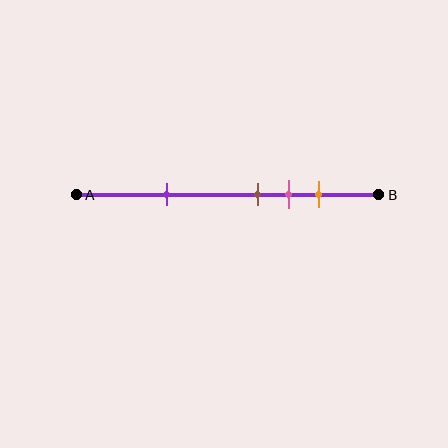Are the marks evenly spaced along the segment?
No, the marks are not evenly spaced.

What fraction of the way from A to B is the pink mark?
The pink mark is approximately 70% (0.7) of the way from A to B.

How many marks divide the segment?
There are 4 marks dividing the segment.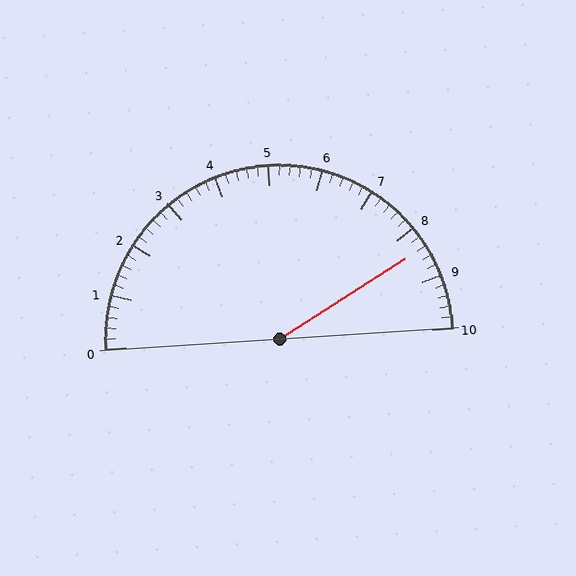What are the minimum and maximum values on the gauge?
The gauge ranges from 0 to 10.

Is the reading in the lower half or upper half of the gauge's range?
The reading is in the upper half of the range (0 to 10).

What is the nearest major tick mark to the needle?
The nearest major tick mark is 8.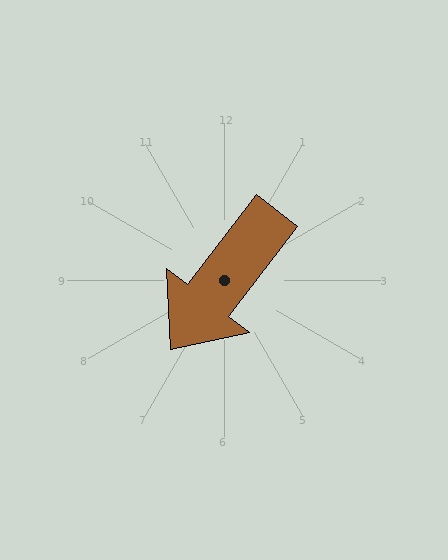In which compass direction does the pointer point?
Southwest.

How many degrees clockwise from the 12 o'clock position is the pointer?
Approximately 217 degrees.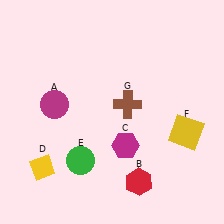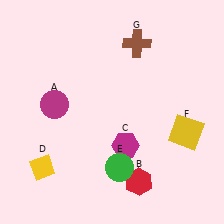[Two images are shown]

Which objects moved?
The objects that moved are: the green circle (E), the brown cross (G).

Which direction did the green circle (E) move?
The green circle (E) moved right.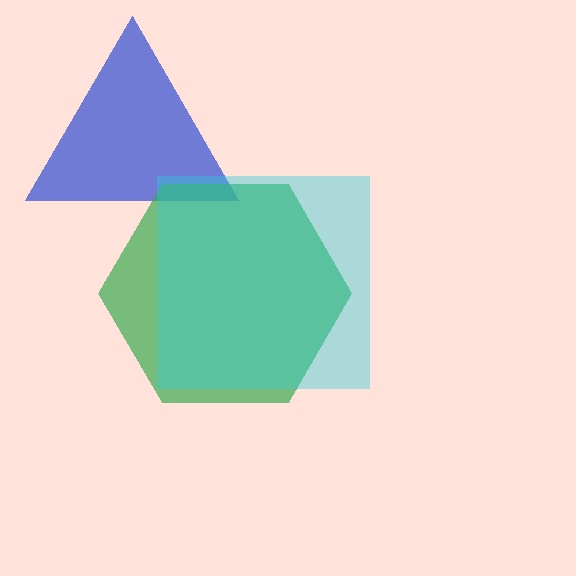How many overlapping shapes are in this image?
There are 3 overlapping shapes in the image.